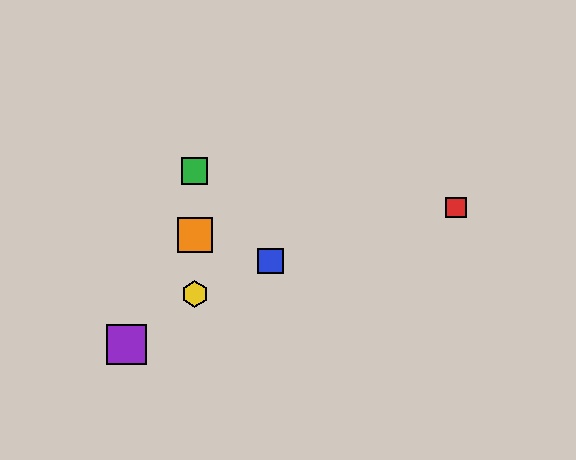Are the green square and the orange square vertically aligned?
Yes, both are at x≈195.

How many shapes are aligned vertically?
3 shapes (the green square, the yellow hexagon, the orange square) are aligned vertically.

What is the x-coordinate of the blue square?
The blue square is at x≈271.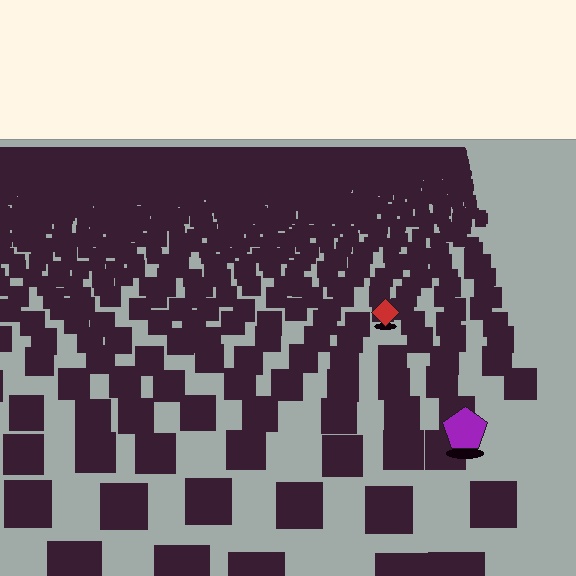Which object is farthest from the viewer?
The red diamond is farthest from the viewer. It appears smaller and the ground texture around it is denser.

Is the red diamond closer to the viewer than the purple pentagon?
No. The purple pentagon is closer — you can tell from the texture gradient: the ground texture is coarser near it.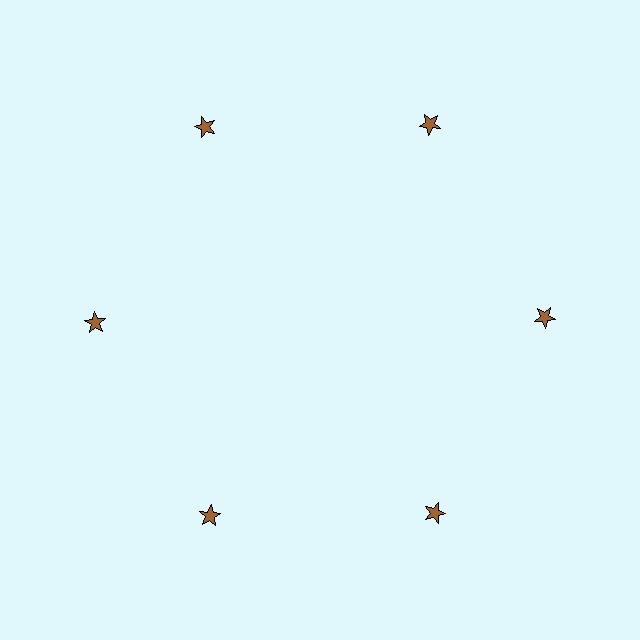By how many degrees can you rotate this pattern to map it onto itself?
The pattern maps onto itself every 60 degrees of rotation.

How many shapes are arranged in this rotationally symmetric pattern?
There are 6 shapes, arranged in 6 groups of 1.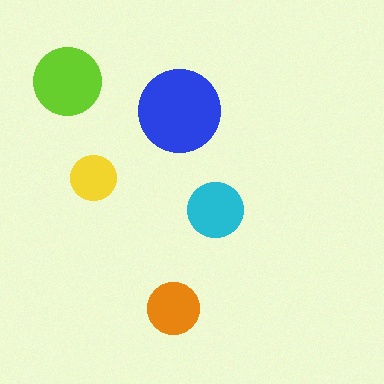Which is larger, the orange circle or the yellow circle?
The orange one.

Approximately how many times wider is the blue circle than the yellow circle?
About 2 times wider.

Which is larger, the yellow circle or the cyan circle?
The cyan one.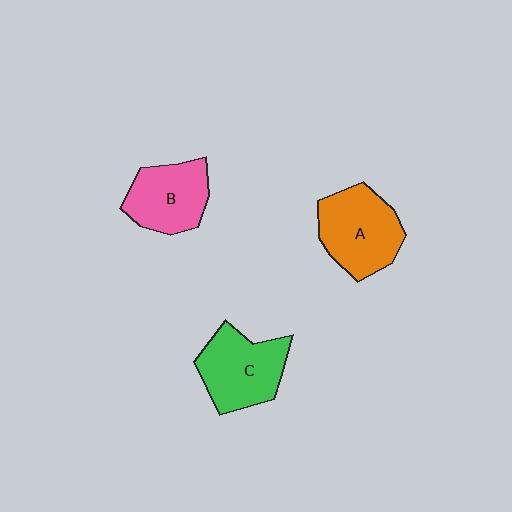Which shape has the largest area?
Shape A (orange).